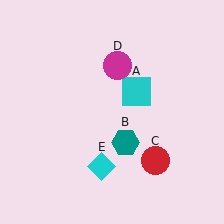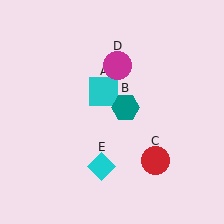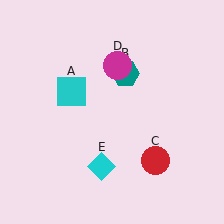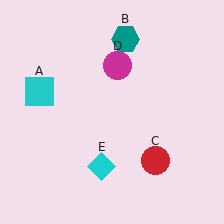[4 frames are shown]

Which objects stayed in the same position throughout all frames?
Red circle (object C) and magenta circle (object D) and cyan diamond (object E) remained stationary.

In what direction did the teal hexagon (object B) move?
The teal hexagon (object B) moved up.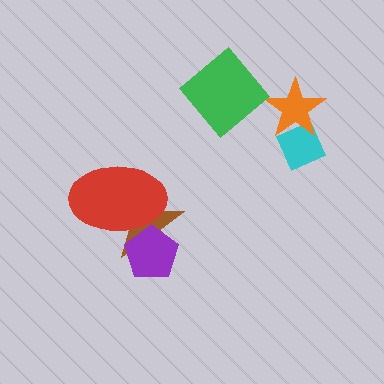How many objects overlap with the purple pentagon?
2 objects overlap with the purple pentagon.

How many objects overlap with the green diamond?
0 objects overlap with the green diamond.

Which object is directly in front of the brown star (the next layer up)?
The red ellipse is directly in front of the brown star.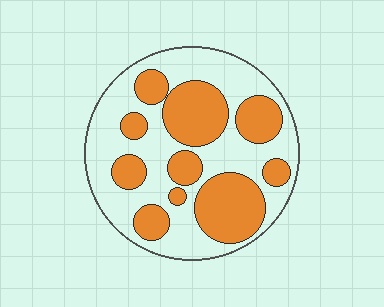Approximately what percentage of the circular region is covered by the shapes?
Approximately 40%.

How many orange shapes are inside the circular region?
10.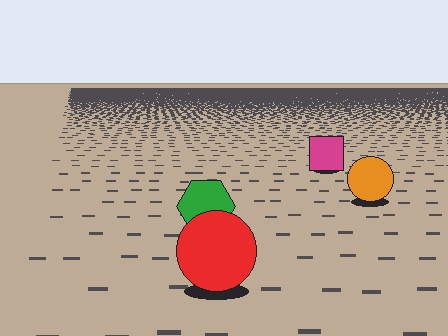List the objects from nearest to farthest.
From nearest to farthest: the red circle, the green hexagon, the orange circle, the magenta square.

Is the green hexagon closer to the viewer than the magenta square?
Yes. The green hexagon is closer — you can tell from the texture gradient: the ground texture is coarser near it.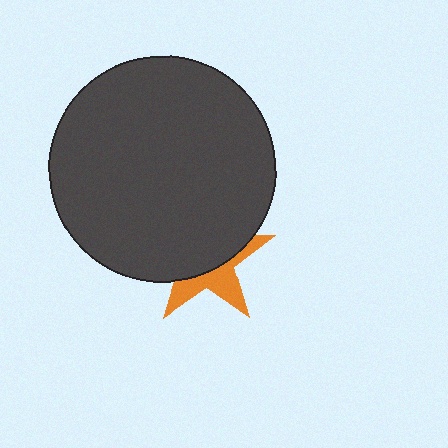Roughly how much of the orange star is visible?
A small part of it is visible (roughly 38%).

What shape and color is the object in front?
The object in front is a dark gray circle.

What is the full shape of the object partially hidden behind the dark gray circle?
The partially hidden object is an orange star.